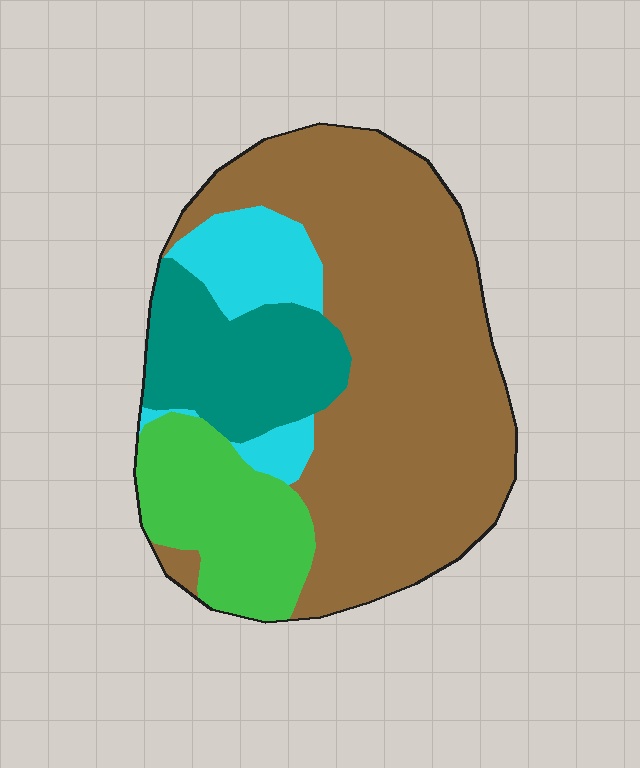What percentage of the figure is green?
Green covers roughly 15% of the figure.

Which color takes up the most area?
Brown, at roughly 55%.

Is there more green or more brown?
Brown.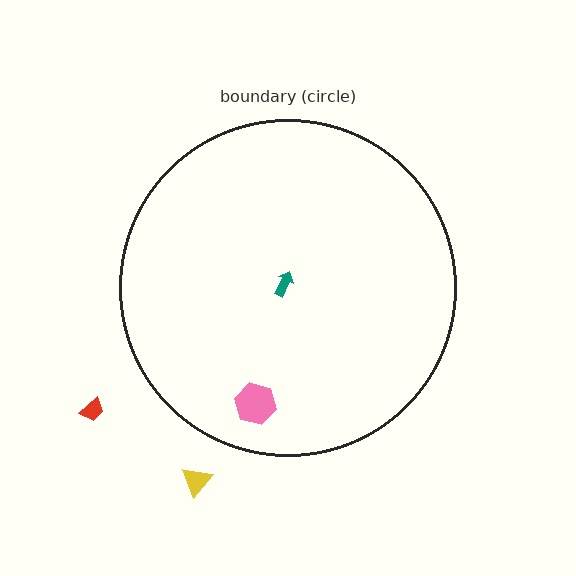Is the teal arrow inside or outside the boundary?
Inside.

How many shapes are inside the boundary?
2 inside, 2 outside.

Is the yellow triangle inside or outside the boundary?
Outside.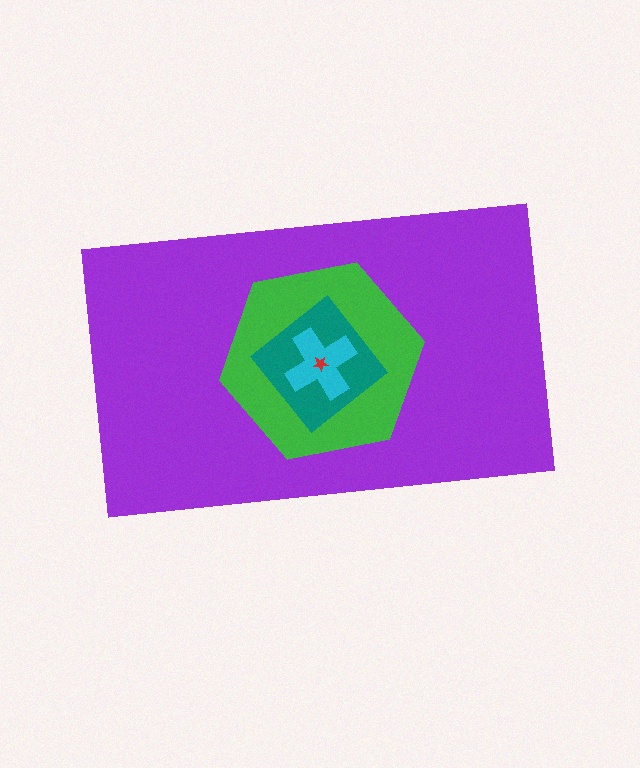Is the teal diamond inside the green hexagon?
Yes.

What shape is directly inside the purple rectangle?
The green hexagon.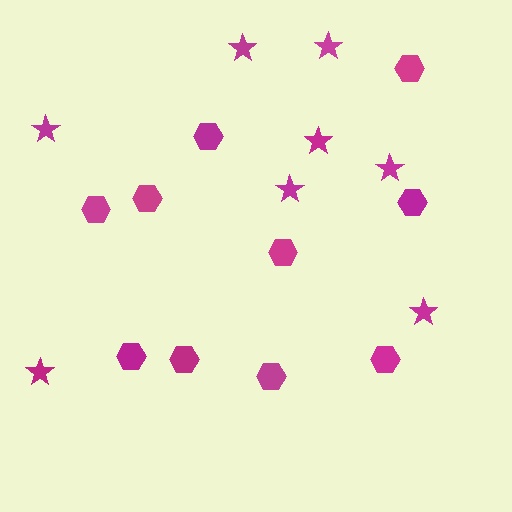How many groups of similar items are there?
There are 2 groups: one group of hexagons (10) and one group of stars (8).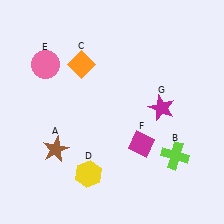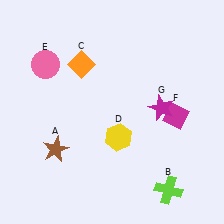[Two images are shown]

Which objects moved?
The objects that moved are: the lime cross (B), the yellow hexagon (D), the magenta diamond (F).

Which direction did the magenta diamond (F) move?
The magenta diamond (F) moved right.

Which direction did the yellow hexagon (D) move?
The yellow hexagon (D) moved up.